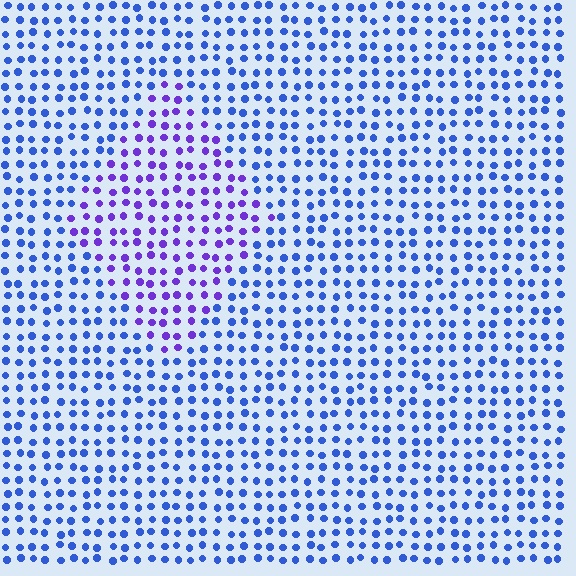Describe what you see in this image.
The image is filled with small blue elements in a uniform arrangement. A diamond-shaped region is visible where the elements are tinted to a slightly different hue, forming a subtle color boundary.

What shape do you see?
I see a diamond.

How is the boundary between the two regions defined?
The boundary is defined purely by a slight shift in hue (about 39 degrees). Spacing, size, and orientation are identical on both sides.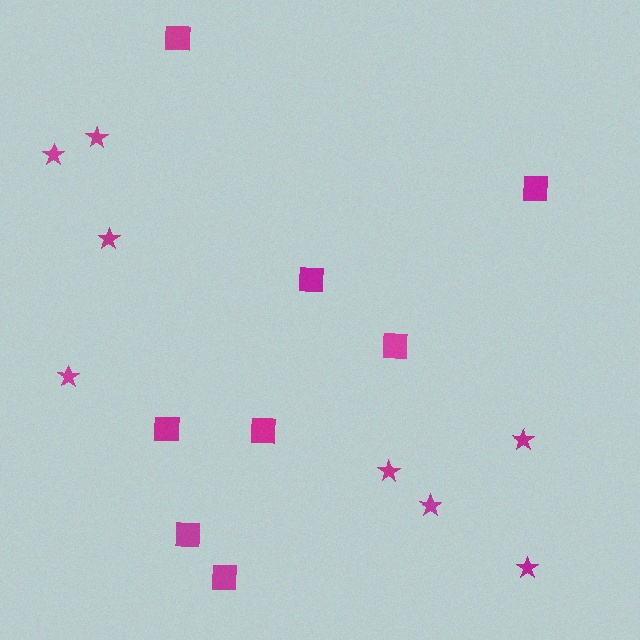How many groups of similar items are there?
There are 2 groups: one group of squares (8) and one group of stars (8).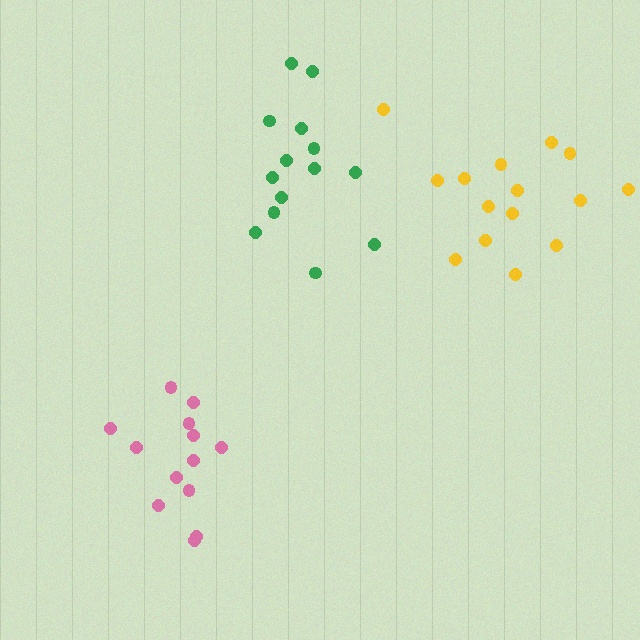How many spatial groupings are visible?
There are 3 spatial groupings.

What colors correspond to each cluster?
The clusters are colored: green, pink, yellow.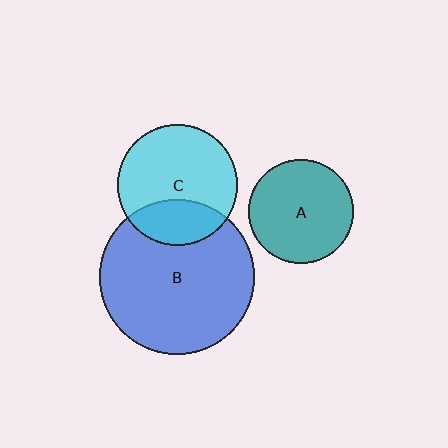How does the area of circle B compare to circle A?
Approximately 2.2 times.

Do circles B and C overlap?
Yes.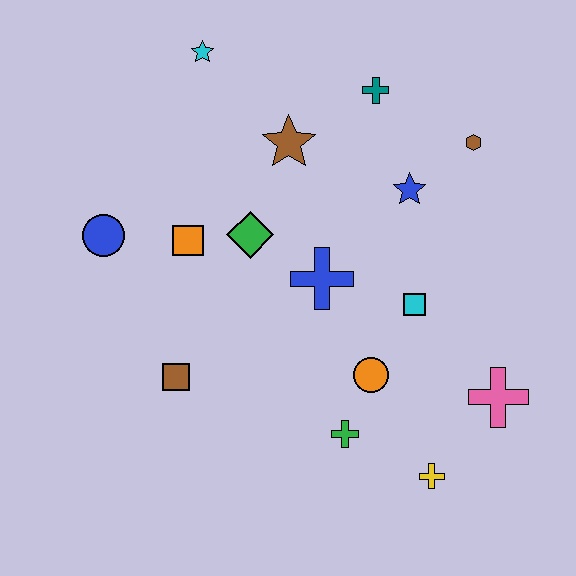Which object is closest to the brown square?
The orange square is closest to the brown square.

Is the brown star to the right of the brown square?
Yes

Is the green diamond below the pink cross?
No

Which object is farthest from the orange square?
The pink cross is farthest from the orange square.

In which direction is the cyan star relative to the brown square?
The cyan star is above the brown square.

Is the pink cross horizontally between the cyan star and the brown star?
No